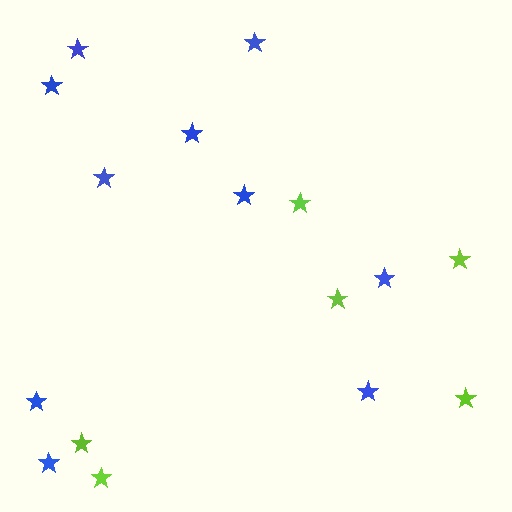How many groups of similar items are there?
There are 2 groups: one group of blue stars (10) and one group of lime stars (6).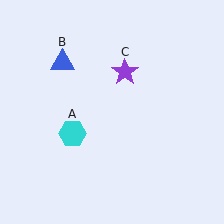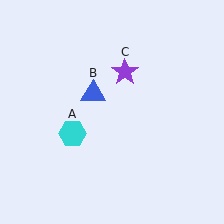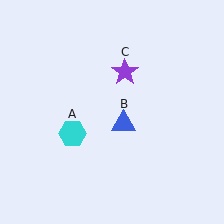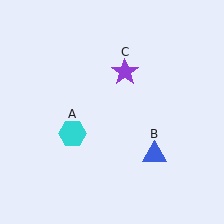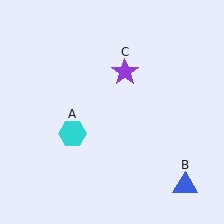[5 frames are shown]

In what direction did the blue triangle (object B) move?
The blue triangle (object B) moved down and to the right.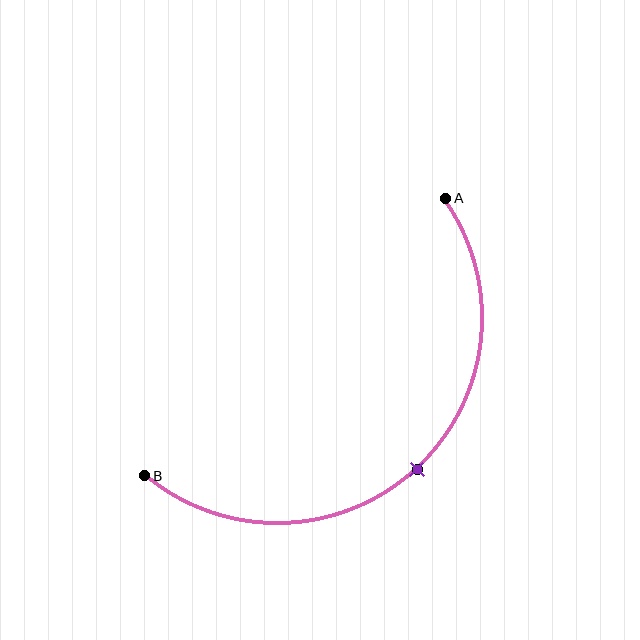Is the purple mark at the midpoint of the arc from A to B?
Yes. The purple mark lies on the arc at equal arc-length from both A and B — it is the arc midpoint.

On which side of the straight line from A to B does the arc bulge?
The arc bulges below and to the right of the straight line connecting A and B.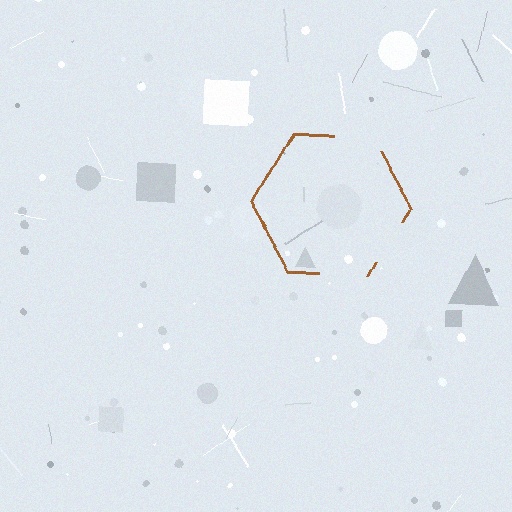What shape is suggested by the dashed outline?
The dashed outline suggests a hexagon.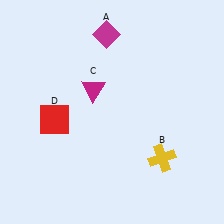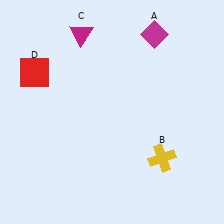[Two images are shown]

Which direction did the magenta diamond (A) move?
The magenta diamond (A) moved right.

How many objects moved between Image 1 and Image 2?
3 objects moved between the two images.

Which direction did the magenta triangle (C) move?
The magenta triangle (C) moved up.